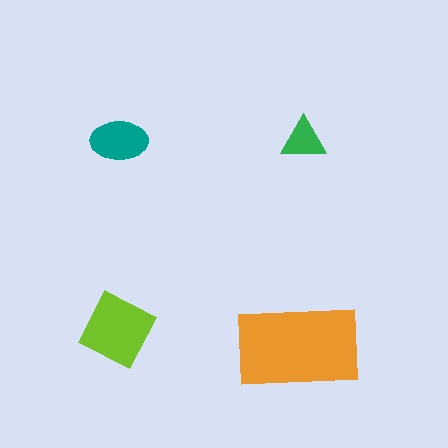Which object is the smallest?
The green triangle.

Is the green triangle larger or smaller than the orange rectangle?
Smaller.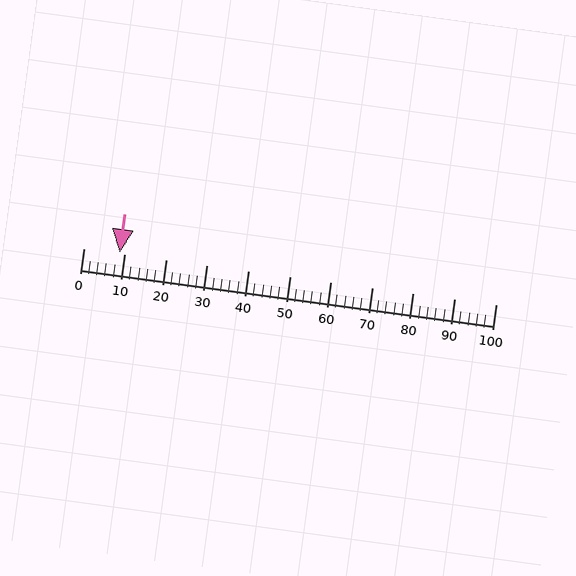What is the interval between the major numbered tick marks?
The major tick marks are spaced 10 units apart.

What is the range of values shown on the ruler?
The ruler shows values from 0 to 100.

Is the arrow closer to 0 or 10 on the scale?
The arrow is closer to 10.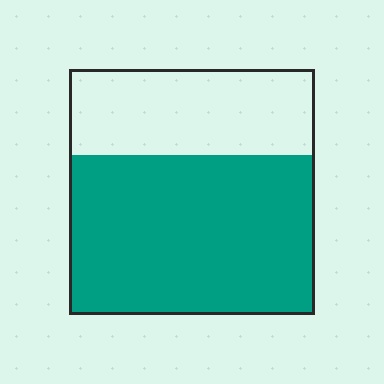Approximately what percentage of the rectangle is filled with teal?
Approximately 65%.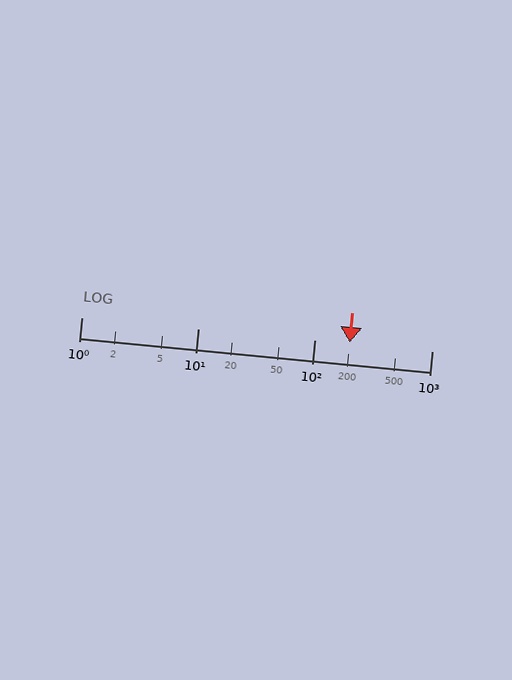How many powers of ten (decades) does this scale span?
The scale spans 3 decades, from 1 to 1000.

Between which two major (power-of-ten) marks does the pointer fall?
The pointer is between 100 and 1000.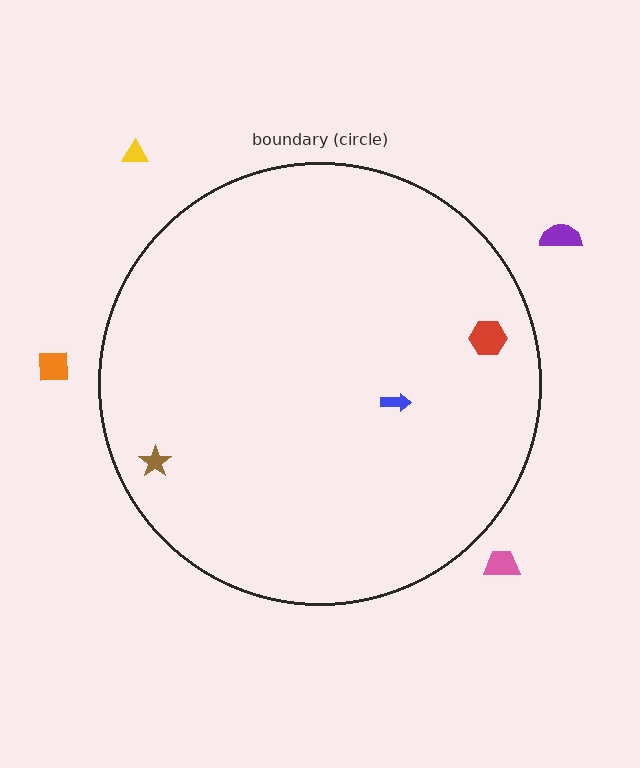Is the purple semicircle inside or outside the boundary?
Outside.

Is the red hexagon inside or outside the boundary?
Inside.